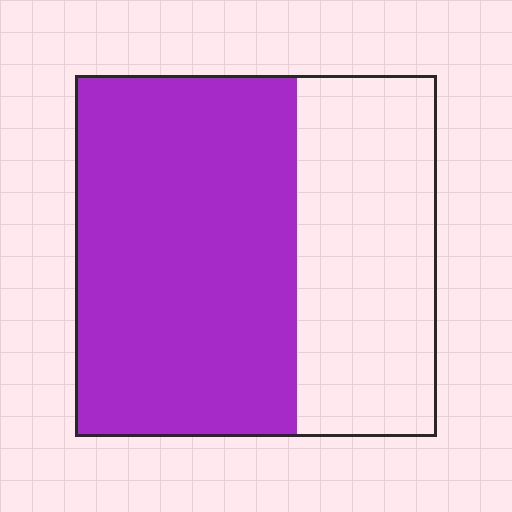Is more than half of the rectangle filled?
Yes.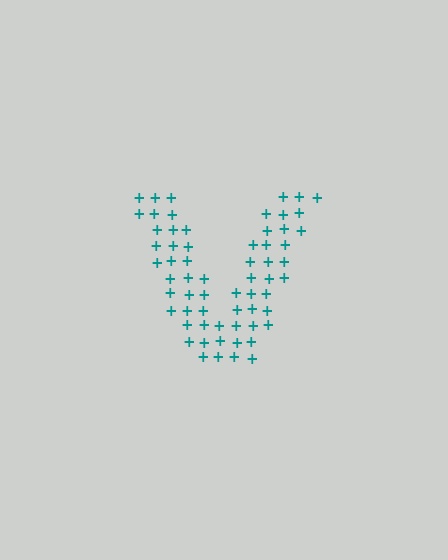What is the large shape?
The large shape is the letter V.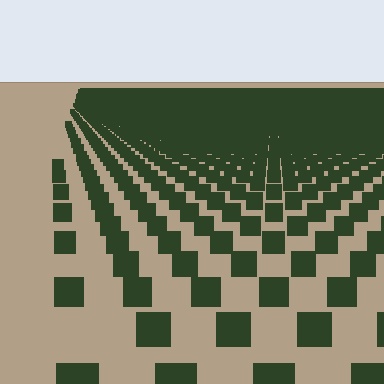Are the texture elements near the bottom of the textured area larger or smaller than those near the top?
Larger. Near the bottom, elements are closer to the viewer and appear at a bigger on-screen size.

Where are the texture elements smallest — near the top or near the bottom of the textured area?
Near the top.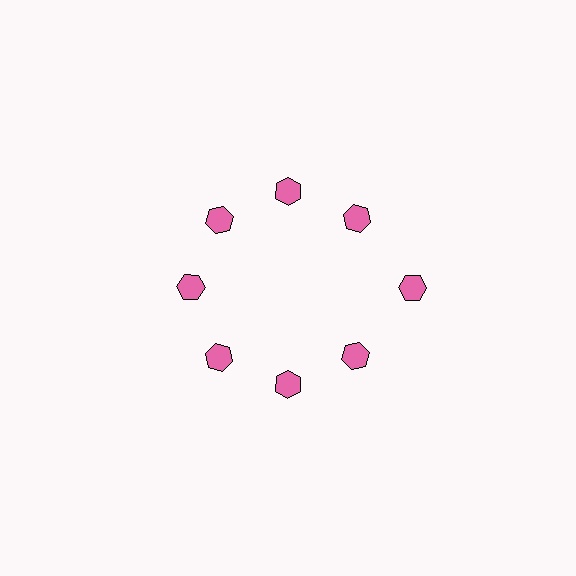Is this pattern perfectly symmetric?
No. The 8 pink hexagons are arranged in a ring, but one element near the 3 o'clock position is pushed outward from the center, breaking the 8-fold rotational symmetry.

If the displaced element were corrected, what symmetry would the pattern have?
It would have 8-fold rotational symmetry — the pattern would map onto itself every 45 degrees.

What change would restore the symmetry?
The symmetry would be restored by moving it inward, back onto the ring so that all 8 hexagons sit at equal angles and equal distance from the center.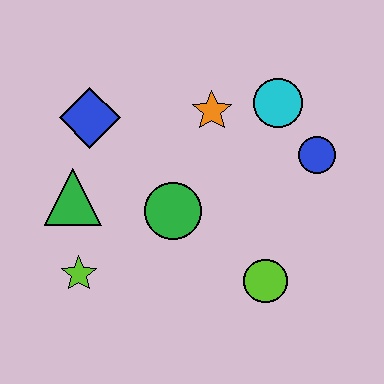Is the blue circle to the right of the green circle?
Yes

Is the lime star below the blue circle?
Yes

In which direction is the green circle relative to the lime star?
The green circle is to the right of the lime star.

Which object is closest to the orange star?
The cyan circle is closest to the orange star.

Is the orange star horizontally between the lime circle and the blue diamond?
Yes